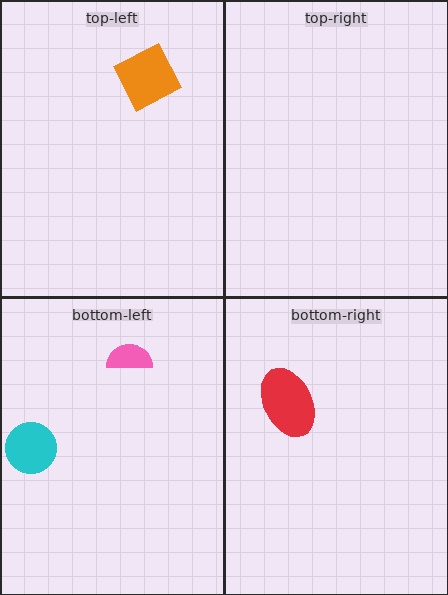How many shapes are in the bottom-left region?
2.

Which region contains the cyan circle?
The bottom-left region.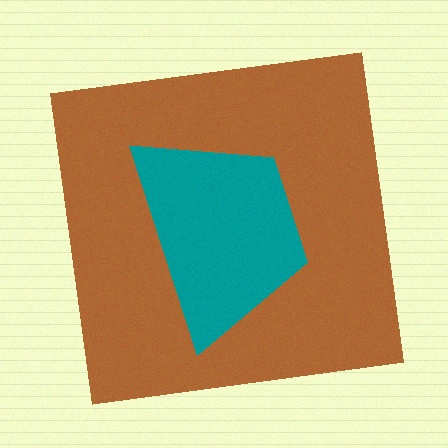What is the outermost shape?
The brown square.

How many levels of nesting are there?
2.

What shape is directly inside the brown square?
The teal trapezoid.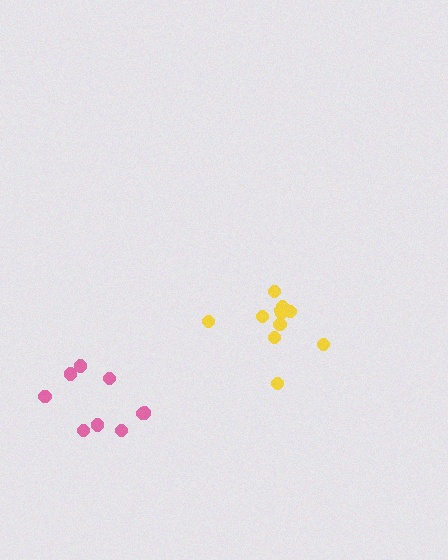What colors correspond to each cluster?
The clusters are colored: pink, yellow.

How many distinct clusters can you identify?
There are 2 distinct clusters.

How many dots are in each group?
Group 1: 9 dots, Group 2: 11 dots (20 total).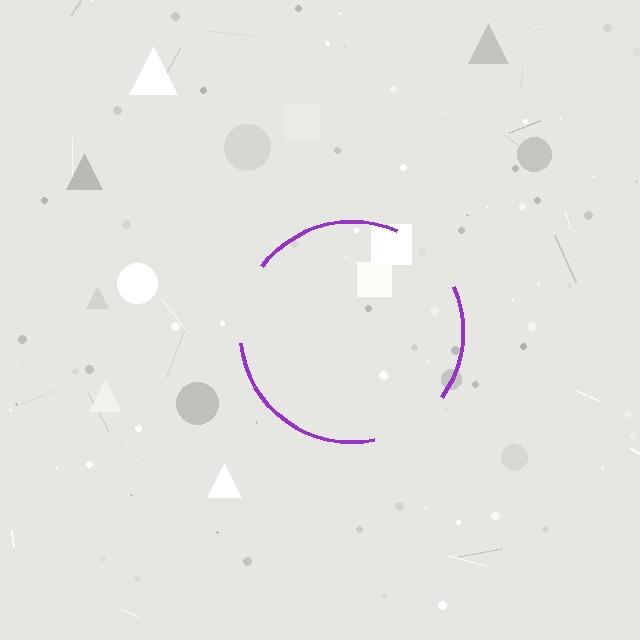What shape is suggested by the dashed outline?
The dashed outline suggests a circle.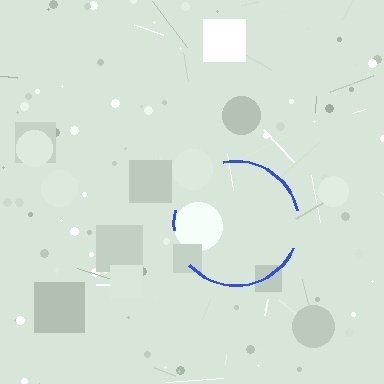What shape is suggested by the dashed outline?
The dashed outline suggests a circle.